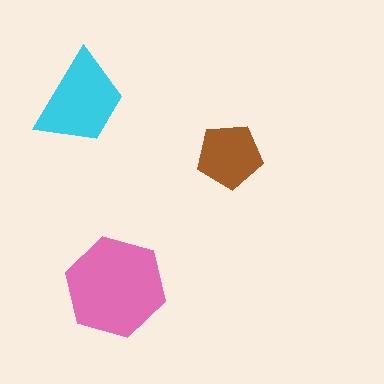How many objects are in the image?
There are 3 objects in the image.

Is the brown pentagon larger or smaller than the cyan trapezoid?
Smaller.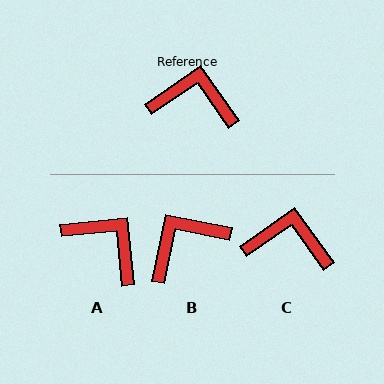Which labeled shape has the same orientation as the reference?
C.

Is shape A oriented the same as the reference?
No, it is off by about 29 degrees.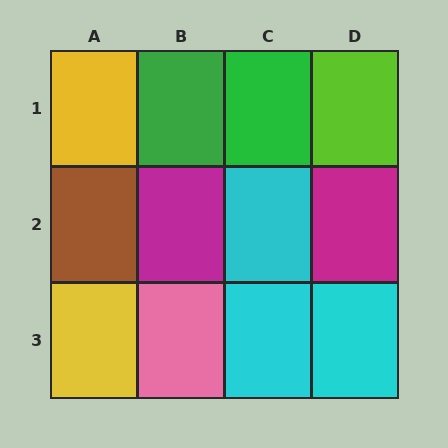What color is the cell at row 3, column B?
Pink.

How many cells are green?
2 cells are green.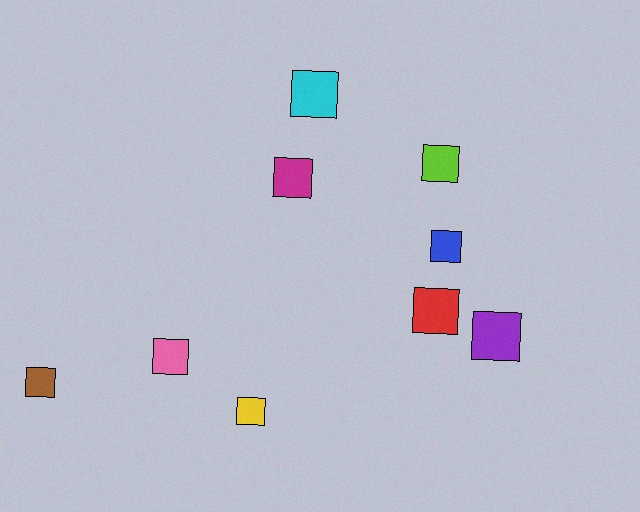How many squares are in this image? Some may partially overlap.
There are 9 squares.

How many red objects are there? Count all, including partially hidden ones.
There is 1 red object.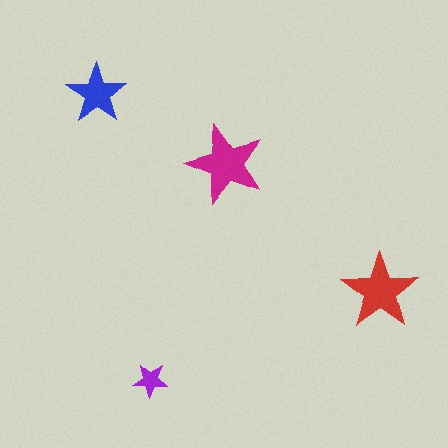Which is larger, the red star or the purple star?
The red one.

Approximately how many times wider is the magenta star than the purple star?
About 2.5 times wider.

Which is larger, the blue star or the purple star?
The blue one.